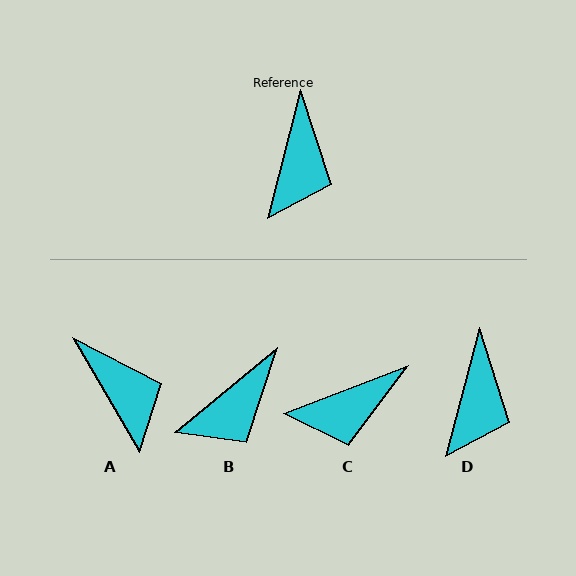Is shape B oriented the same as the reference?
No, it is off by about 36 degrees.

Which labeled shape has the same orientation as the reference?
D.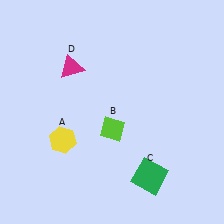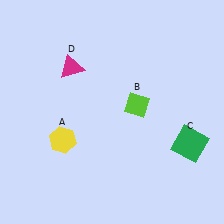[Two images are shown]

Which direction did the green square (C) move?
The green square (C) moved right.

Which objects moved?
The objects that moved are: the lime diamond (B), the green square (C).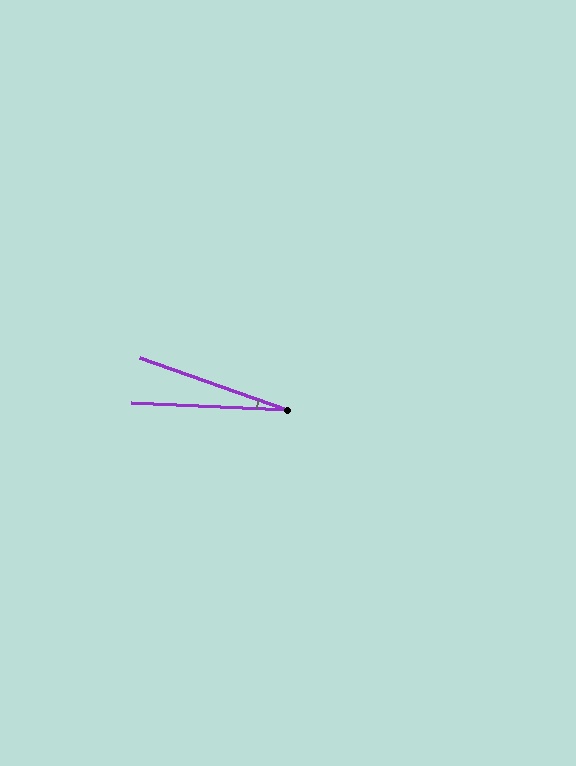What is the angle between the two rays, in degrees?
Approximately 17 degrees.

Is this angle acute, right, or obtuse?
It is acute.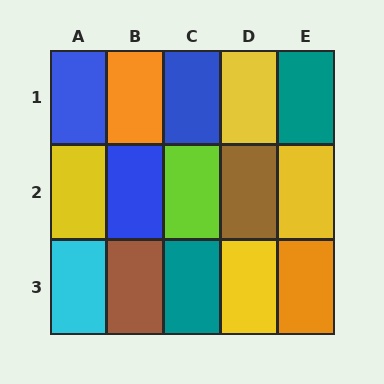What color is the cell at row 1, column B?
Orange.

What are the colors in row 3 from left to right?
Cyan, brown, teal, yellow, orange.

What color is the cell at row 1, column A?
Blue.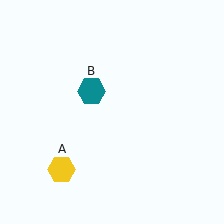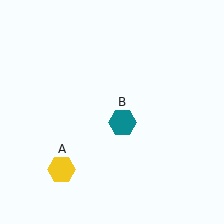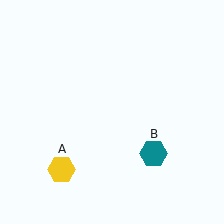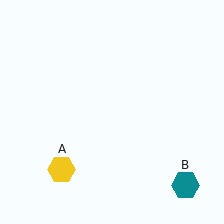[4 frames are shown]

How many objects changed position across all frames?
1 object changed position: teal hexagon (object B).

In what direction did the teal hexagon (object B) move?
The teal hexagon (object B) moved down and to the right.